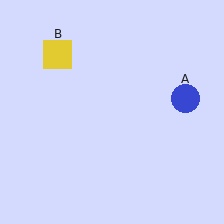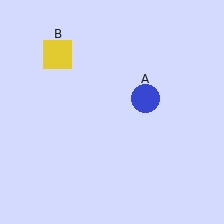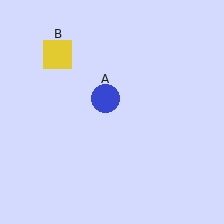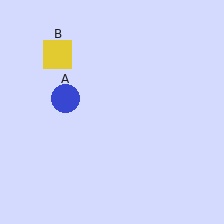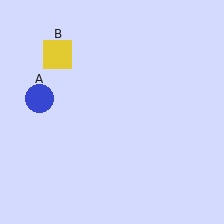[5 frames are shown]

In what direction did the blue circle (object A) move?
The blue circle (object A) moved left.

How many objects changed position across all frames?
1 object changed position: blue circle (object A).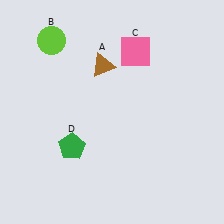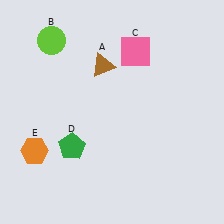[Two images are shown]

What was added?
An orange hexagon (E) was added in Image 2.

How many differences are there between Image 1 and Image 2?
There is 1 difference between the two images.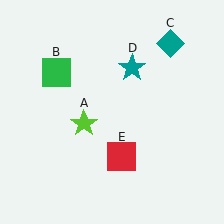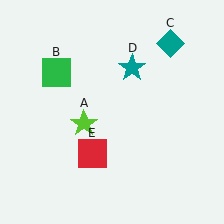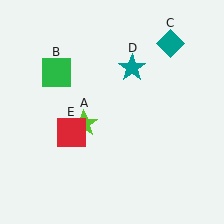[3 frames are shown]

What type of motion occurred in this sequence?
The red square (object E) rotated clockwise around the center of the scene.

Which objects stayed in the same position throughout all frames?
Lime star (object A) and green square (object B) and teal diamond (object C) and teal star (object D) remained stationary.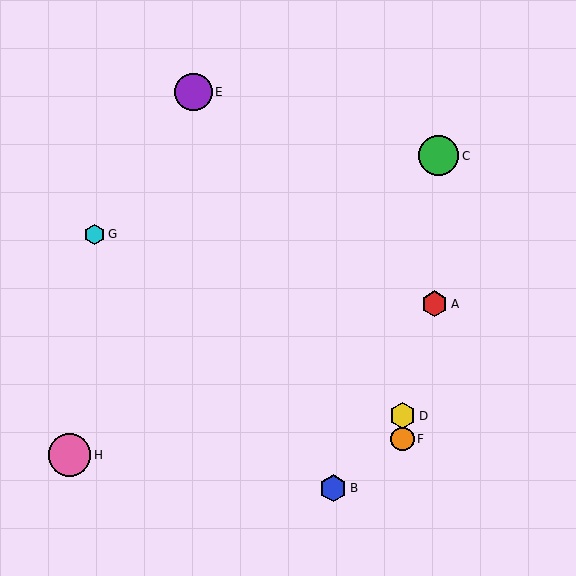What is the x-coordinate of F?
Object F is at x≈403.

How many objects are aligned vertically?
2 objects (D, F) are aligned vertically.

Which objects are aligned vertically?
Objects D, F are aligned vertically.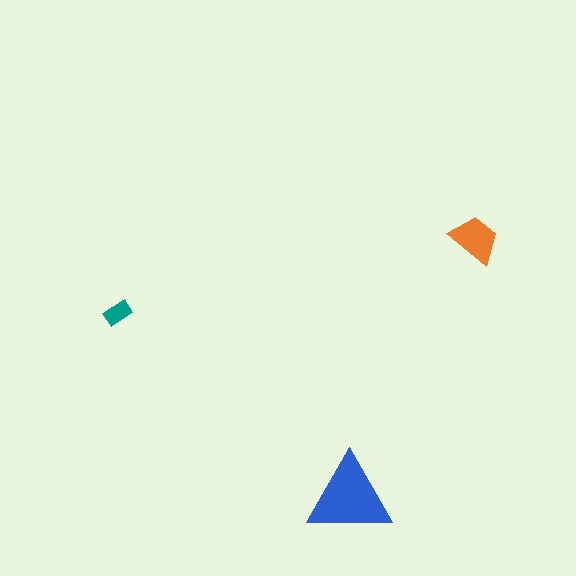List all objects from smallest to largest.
The teal rectangle, the orange trapezoid, the blue triangle.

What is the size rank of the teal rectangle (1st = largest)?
3rd.